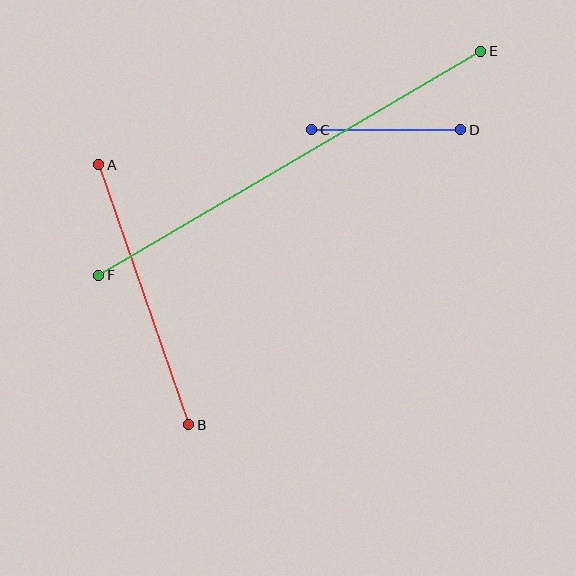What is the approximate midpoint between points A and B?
The midpoint is at approximately (144, 295) pixels.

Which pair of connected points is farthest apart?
Points E and F are farthest apart.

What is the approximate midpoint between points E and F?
The midpoint is at approximately (290, 163) pixels.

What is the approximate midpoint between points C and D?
The midpoint is at approximately (386, 130) pixels.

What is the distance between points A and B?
The distance is approximately 275 pixels.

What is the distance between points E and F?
The distance is approximately 443 pixels.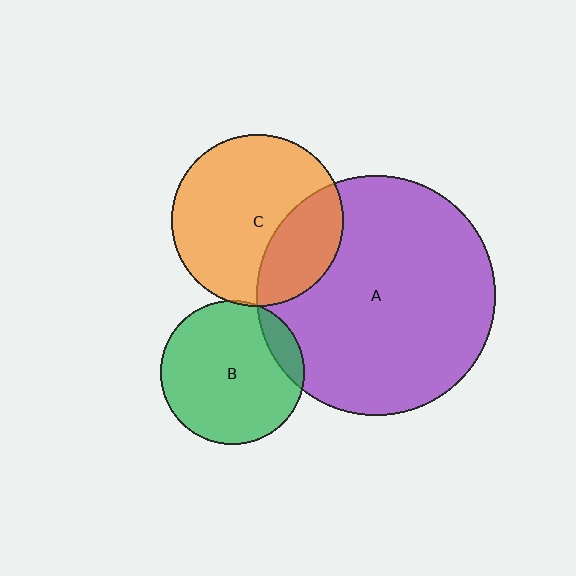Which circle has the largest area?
Circle A (purple).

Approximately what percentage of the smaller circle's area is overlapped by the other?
Approximately 5%.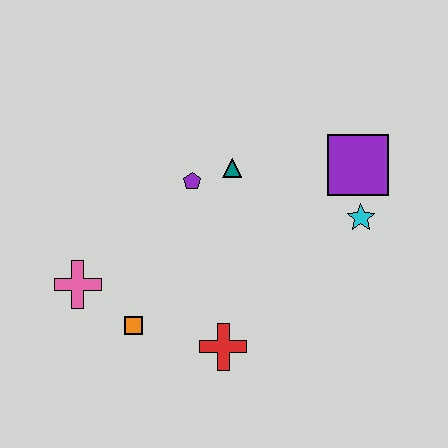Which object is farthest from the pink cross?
The purple square is farthest from the pink cross.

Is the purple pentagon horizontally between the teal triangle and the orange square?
Yes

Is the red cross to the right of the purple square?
No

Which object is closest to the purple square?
The cyan star is closest to the purple square.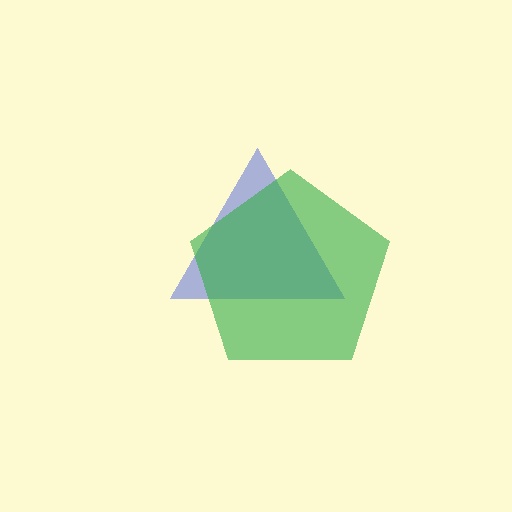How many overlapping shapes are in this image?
There are 2 overlapping shapes in the image.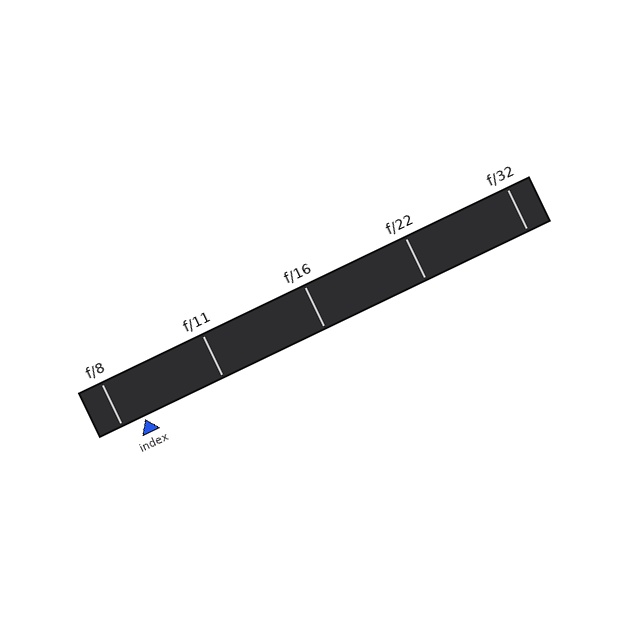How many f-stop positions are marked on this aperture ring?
There are 5 f-stop positions marked.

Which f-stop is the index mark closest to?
The index mark is closest to f/8.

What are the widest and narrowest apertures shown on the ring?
The widest aperture shown is f/8 and the narrowest is f/32.